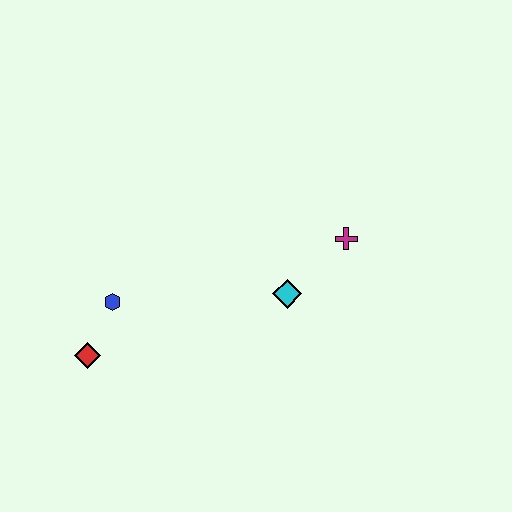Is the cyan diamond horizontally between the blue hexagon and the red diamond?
No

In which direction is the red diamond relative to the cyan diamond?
The red diamond is to the left of the cyan diamond.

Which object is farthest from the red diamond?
The magenta cross is farthest from the red diamond.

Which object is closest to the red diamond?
The blue hexagon is closest to the red diamond.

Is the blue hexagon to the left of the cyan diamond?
Yes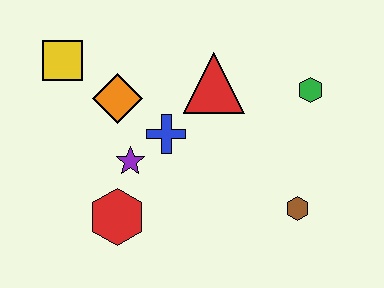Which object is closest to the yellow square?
The orange diamond is closest to the yellow square.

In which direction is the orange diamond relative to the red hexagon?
The orange diamond is above the red hexagon.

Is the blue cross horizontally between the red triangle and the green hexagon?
No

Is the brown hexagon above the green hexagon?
No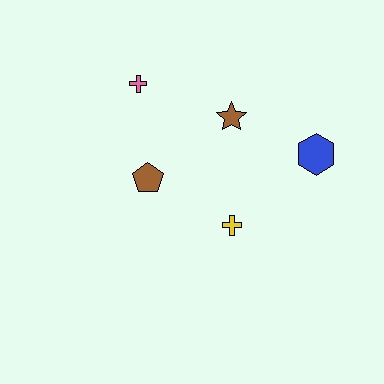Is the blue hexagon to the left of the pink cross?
No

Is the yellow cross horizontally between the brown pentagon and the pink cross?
No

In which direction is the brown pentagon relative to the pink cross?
The brown pentagon is below the pink cross.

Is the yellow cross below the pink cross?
Yes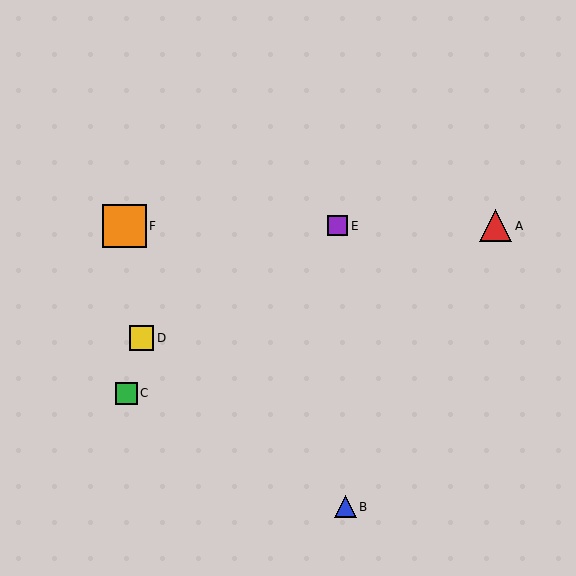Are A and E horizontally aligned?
Yes, both are at y≈226.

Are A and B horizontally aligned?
No, A is at y≈226 and B is at y≈507.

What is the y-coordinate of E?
Object E is at y≈226.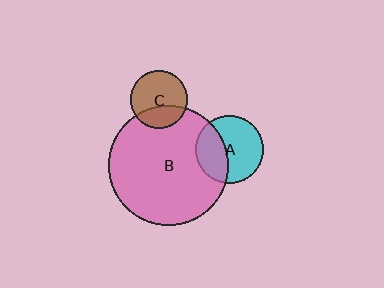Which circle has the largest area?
Circle B (pink).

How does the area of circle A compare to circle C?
Approximately 1.4 times.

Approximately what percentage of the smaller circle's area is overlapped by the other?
Approximately 30%.